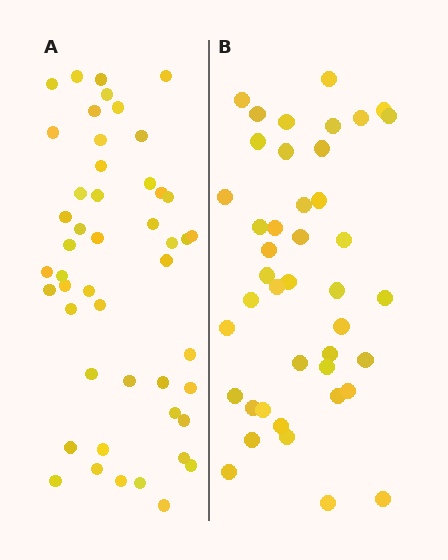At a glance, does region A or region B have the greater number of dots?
Region A (the left region) has more dots.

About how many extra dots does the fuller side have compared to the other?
Region A has about 6 more dots than region B.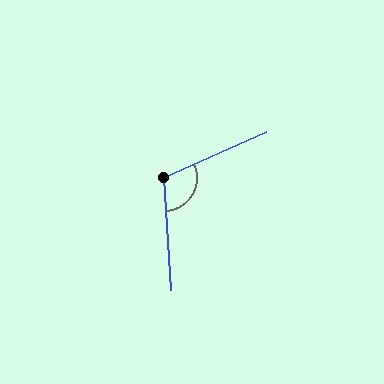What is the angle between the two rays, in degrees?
Approximately 111 degrees.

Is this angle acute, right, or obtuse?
It is obtuse.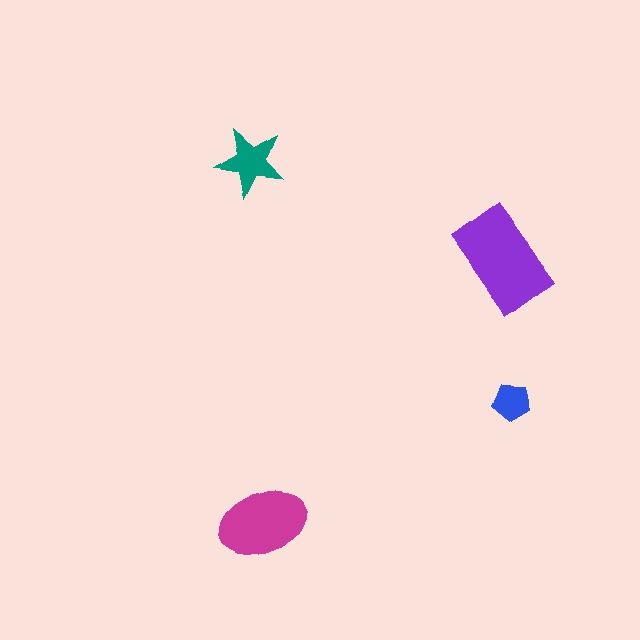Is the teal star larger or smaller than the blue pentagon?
Larger.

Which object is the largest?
The purple rectangle.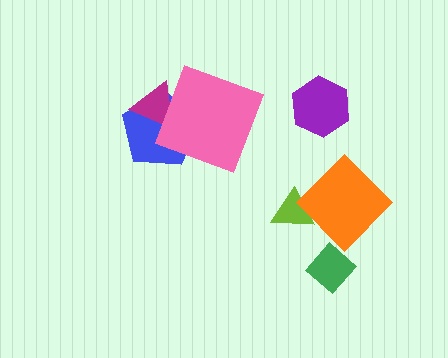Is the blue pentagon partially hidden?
Yes, it is partially covered by another shape.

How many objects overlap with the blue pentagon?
2 objects overlap with the blue pentagon.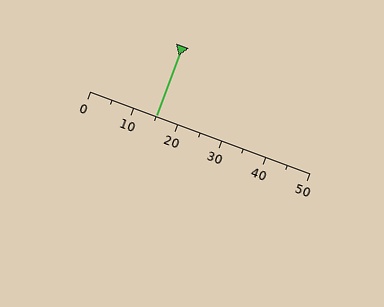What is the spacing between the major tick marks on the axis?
The major ticks are spaced 10 apart.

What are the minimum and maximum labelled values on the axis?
The axis runs from 0 to 50.